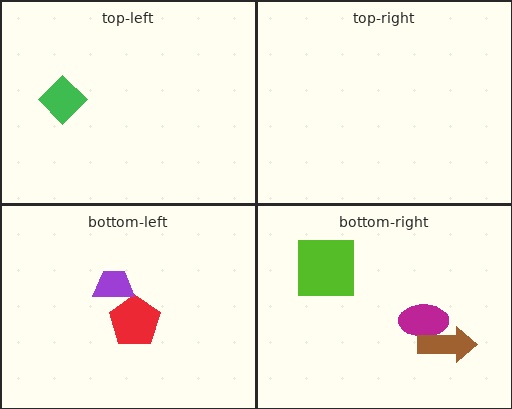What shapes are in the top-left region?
The green diamond.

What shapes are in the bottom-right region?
The magenta ellipse, the brown arrow, the lime square.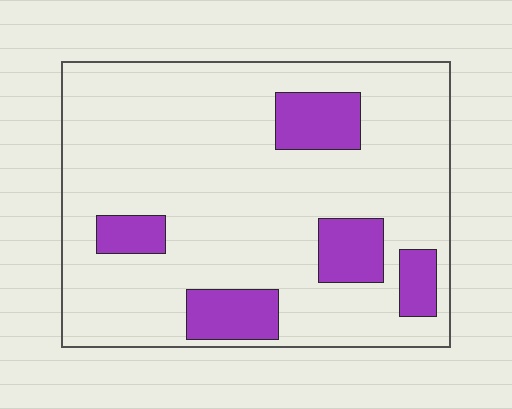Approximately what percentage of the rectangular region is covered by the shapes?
Approximately 15%.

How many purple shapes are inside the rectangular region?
5.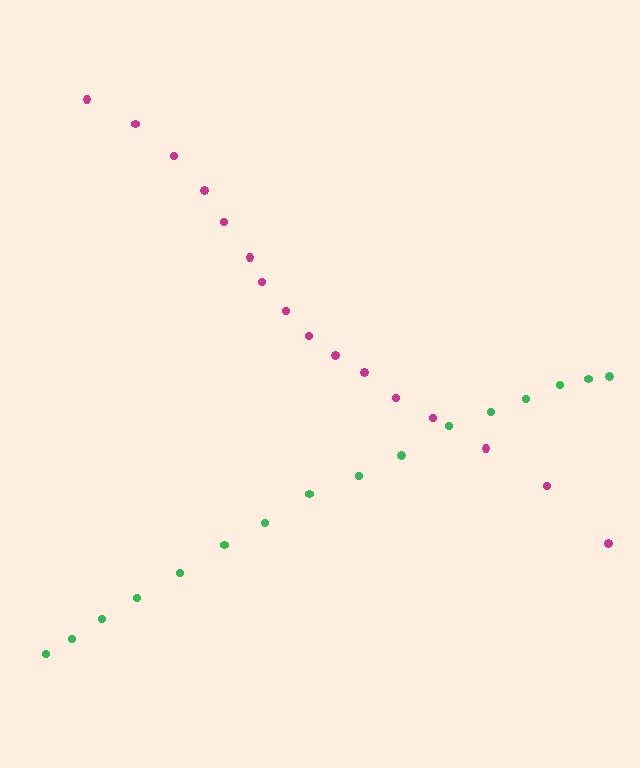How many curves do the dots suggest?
There are 2 distinct paths.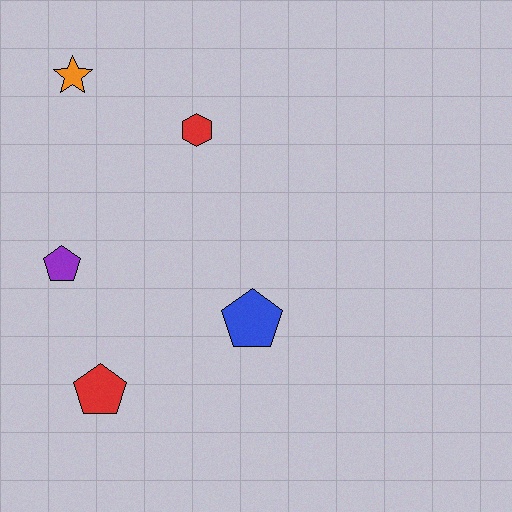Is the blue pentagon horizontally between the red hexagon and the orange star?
No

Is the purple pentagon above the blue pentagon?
Yes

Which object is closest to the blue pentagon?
The red pentagon is closest to the blue pentagon.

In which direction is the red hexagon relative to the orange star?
The red hexagon is to the right of the orange star.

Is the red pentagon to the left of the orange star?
No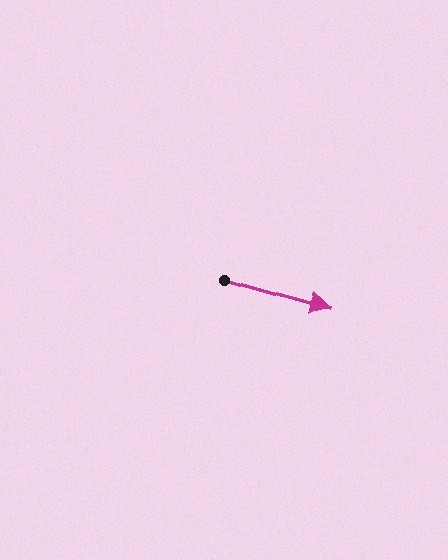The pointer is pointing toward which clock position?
Roughly 4 o'clock.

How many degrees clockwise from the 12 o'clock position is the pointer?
Approximately 106 degrees.